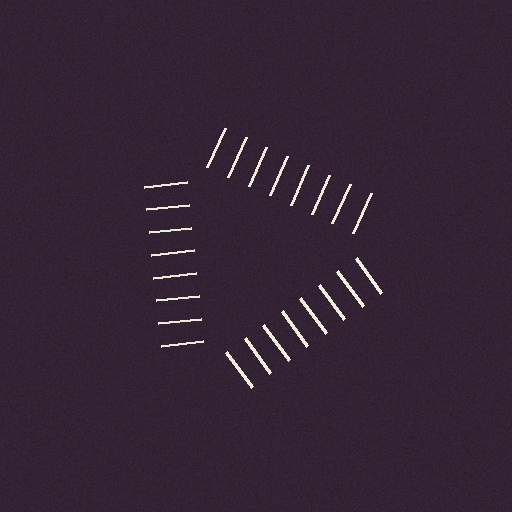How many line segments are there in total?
24 — 8 along each of the 3 edges.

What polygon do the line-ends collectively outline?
An illusory triangle — the line segments terminate on its edges but no continuous stroke is drawn.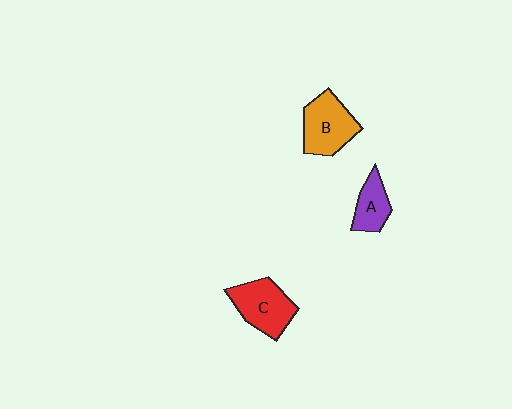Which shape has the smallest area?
Shape A (purple).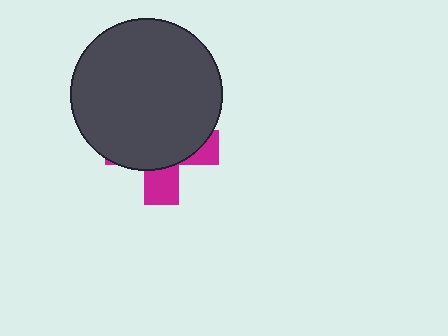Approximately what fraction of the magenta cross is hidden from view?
Roughly 70% of the magenta cross is hidden behind the dark gray circle.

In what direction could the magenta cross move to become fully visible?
The magenta cross could move down. That would shift it out from behind the dark gray circle entirely.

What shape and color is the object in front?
The object in front is a dark gray circle.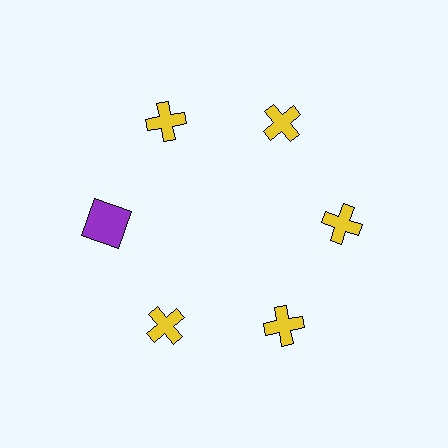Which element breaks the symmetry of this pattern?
The purple square at roughly the 9 o'clock position breaks the symmetry. All other shapes are yellow crosses.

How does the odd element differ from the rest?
It differs in both color (purple instead of yellow) and shape (square instead of cross).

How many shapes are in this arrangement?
There are 6 shapes arranged in a ring pattern.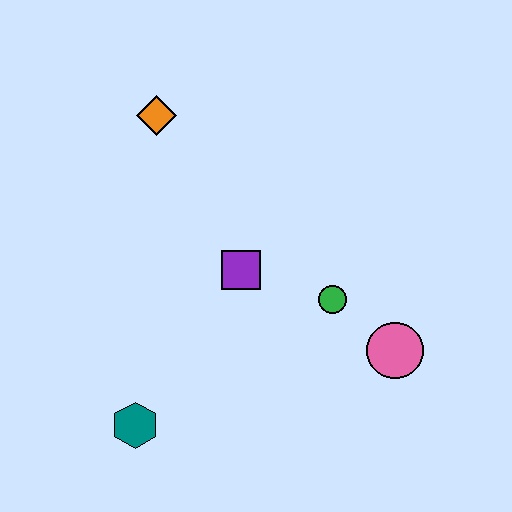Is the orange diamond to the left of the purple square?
Yes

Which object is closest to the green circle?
The pink circle is closest to the green circle.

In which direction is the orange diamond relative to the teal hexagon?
The orange diamond is above the teal hexagon.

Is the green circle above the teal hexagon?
Yes